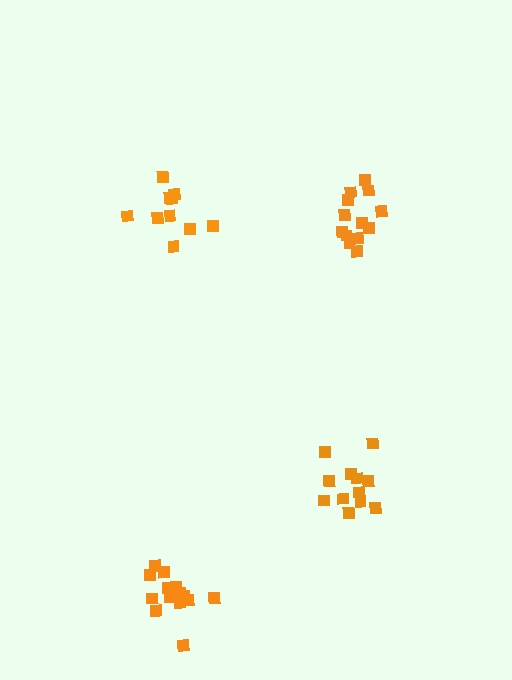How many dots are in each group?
Group 1: 12 dots, Group 2: 10 dots, Group 3: 15 dots, Group 4: 13 dots (50 total).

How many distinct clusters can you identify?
There are 4 distinct clusters.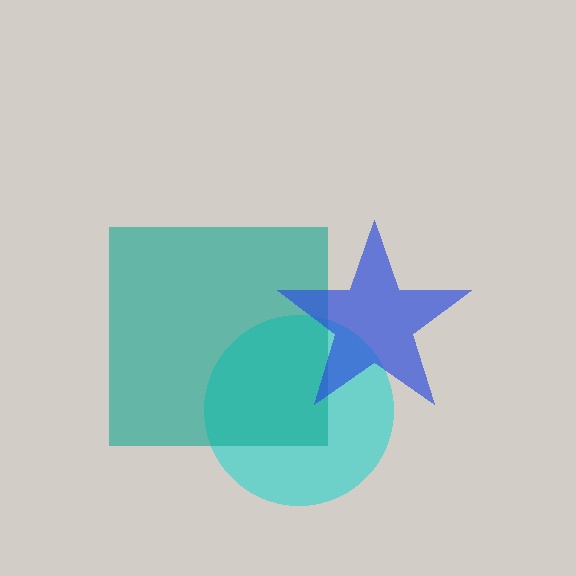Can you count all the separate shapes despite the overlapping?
Yes, there are 3 separate shapes.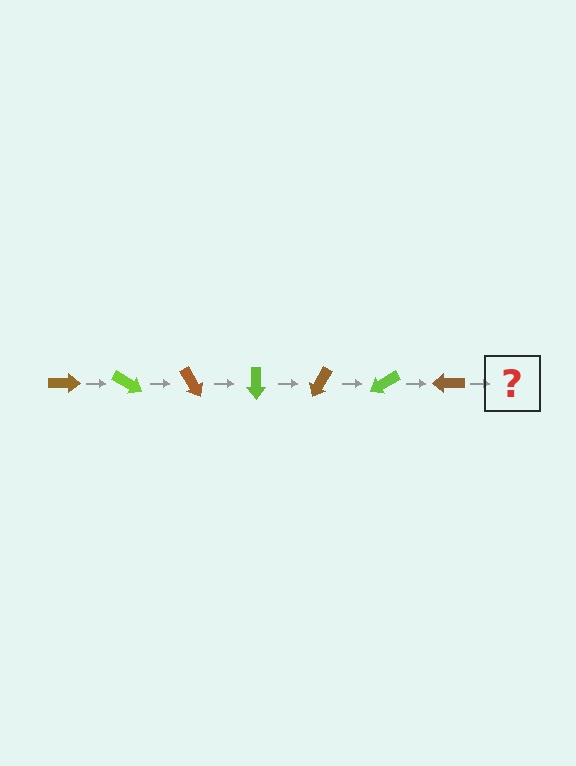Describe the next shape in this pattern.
It should be a lime arrow, rotated 210 degrees from the start.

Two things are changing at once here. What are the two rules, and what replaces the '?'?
The two rules are that it rotates 30 degrees each step and the color cycles through brown and lime. The '?' should be a lime arrow, rotated 210 degrees from the start.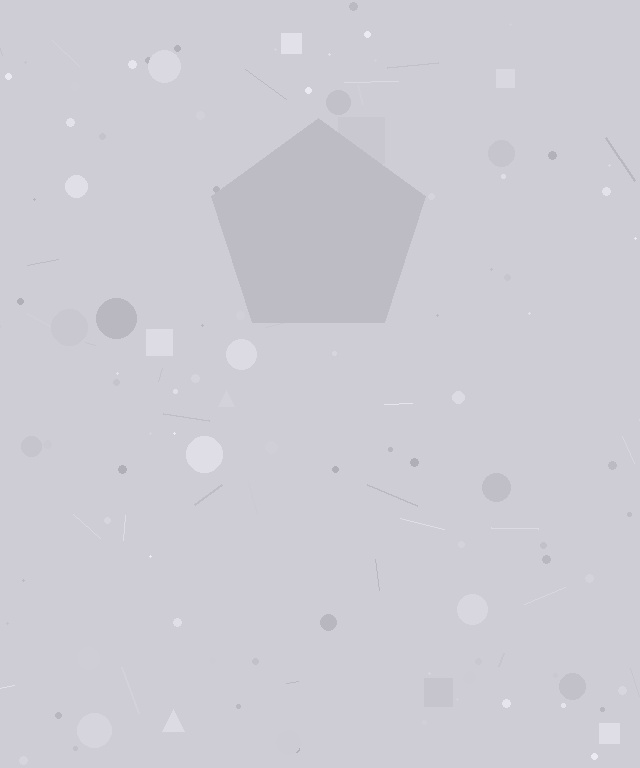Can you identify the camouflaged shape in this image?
The camouflaged shape is a pentagon.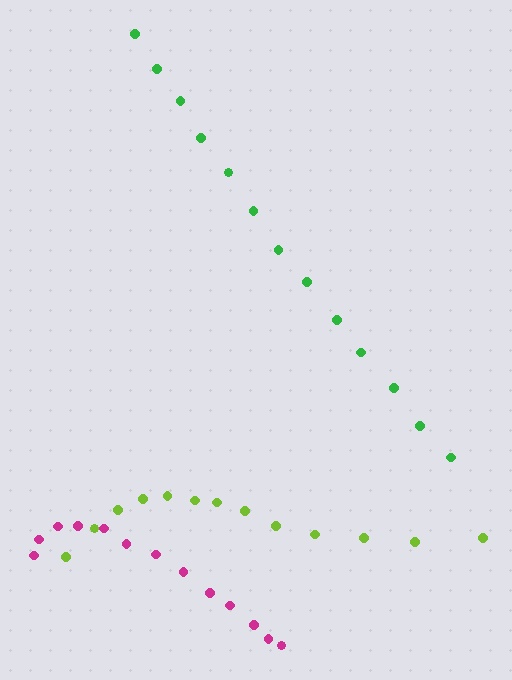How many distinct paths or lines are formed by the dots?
There are 3 distinct paths.